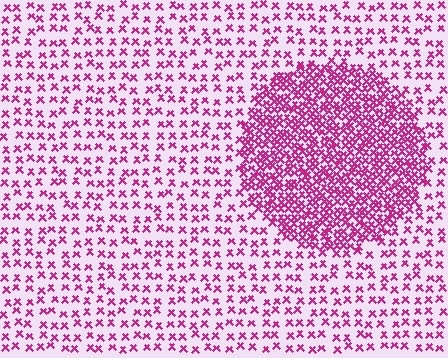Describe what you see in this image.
The image contains small magenta elements arranged at two different densities. A circle-shaped region is visible where the elements are more densely packed than the surrounding area.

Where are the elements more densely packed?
The elements are more densely packed inside the circle boundary.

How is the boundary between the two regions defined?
The boundary is defined by a change in element density (approximately 2.7x ratio). All elements are the same color, size, and shape.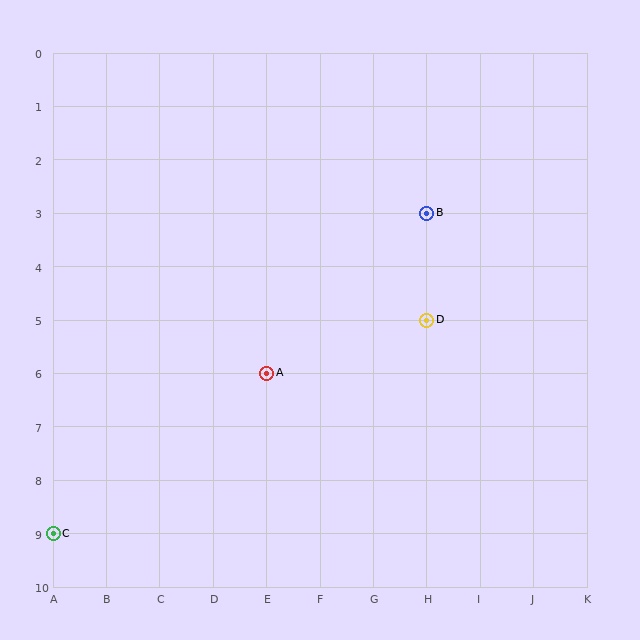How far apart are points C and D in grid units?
Points C and D are 7 columns and 4 rows apart (about 8.1 grid units diagonally).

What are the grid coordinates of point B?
Point B is at grid coordinates (H, 3).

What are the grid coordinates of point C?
Point C is at grid coordinates (A, 9).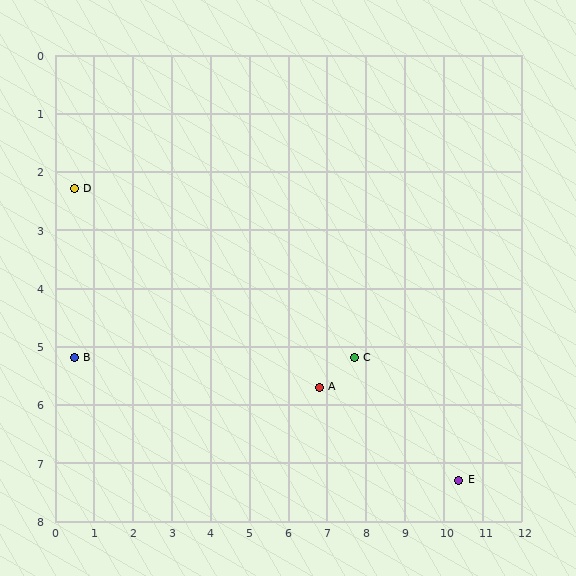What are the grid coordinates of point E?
Point E is at approximately (10.4, 7.3).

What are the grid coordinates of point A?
Point A is at approximately (6.8, 5.7).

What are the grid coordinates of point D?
Point D is at approximately (0.5, 2.3).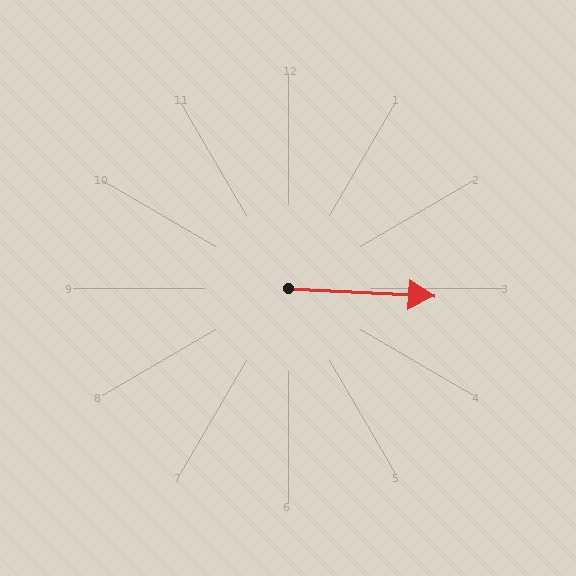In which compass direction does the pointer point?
East.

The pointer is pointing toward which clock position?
Roughly 3 o'clock.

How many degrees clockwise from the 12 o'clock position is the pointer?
Approximately 93 degrees.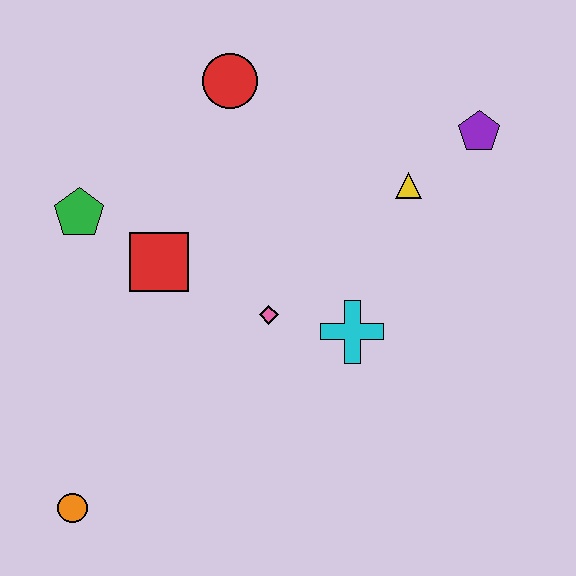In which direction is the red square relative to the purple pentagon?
The red square is to the left of the purple pentagon.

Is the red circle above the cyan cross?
Yes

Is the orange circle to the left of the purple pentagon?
Yes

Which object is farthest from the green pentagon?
The purple pentagon is farthest from the green pentagon.